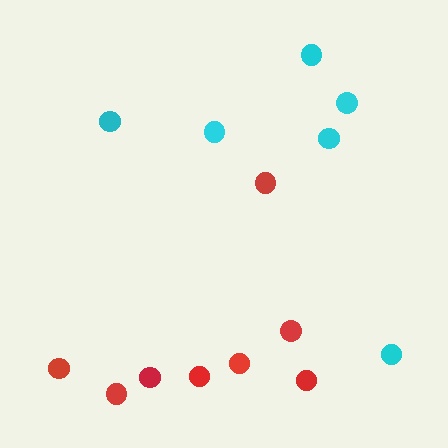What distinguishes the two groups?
There are 2 groups: one group of red circles (8) and one group of cyan circles (6).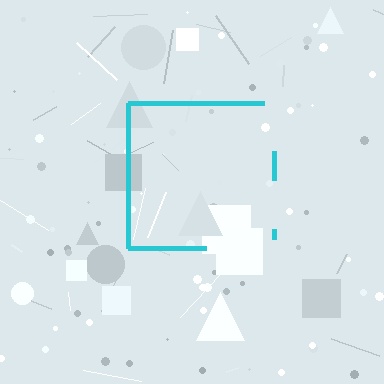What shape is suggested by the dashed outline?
The dashed outline suggests a square.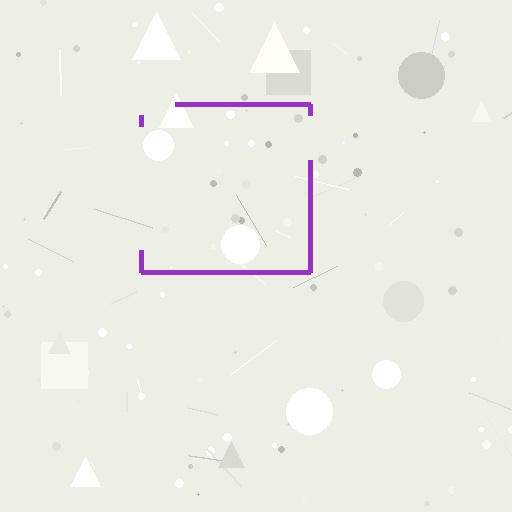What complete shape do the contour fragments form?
The contour fragments form a square.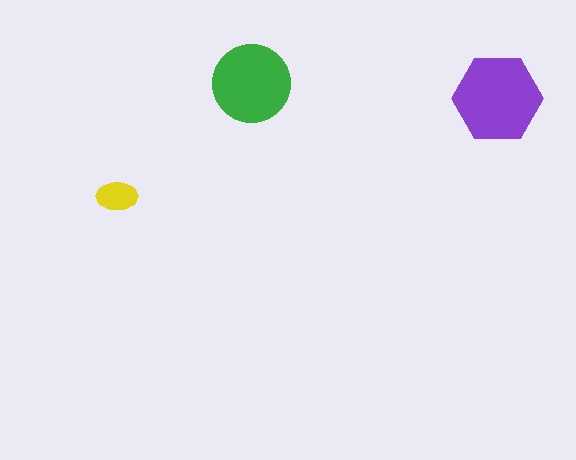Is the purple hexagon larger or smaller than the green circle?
Larger.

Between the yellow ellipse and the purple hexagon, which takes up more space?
The purple hexagon.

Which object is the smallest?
The yellow ellipse.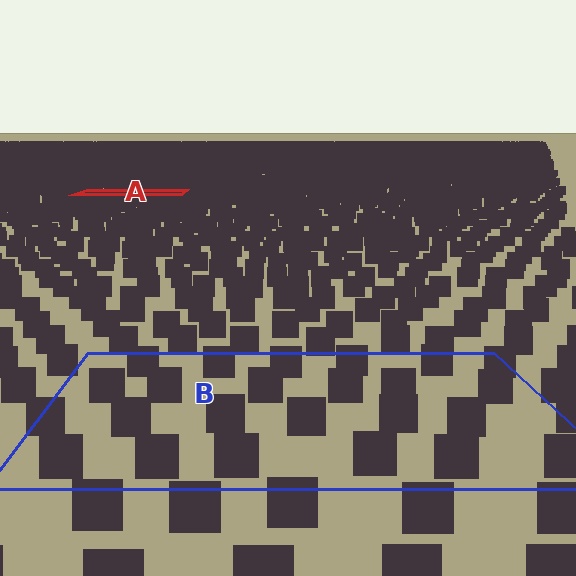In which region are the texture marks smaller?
The texture marks are smaller in region A, because it is farther away.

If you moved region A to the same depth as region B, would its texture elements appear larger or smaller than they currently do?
They would appear larger. At a closer depth, the same texture elements are projected at a bigger on-screen size.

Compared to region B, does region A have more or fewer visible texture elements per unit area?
Region A has more texture elements per unit area — they are packed more densely because it is farther away.